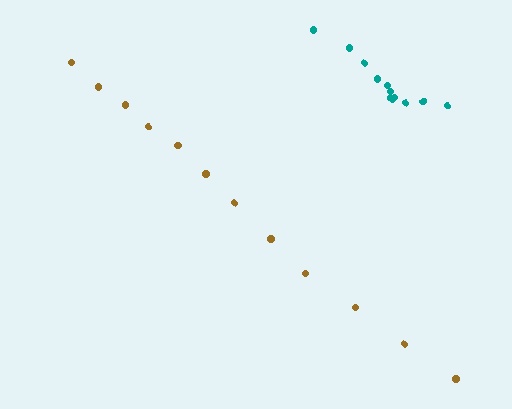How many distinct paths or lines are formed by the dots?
There are 2 distinct paths.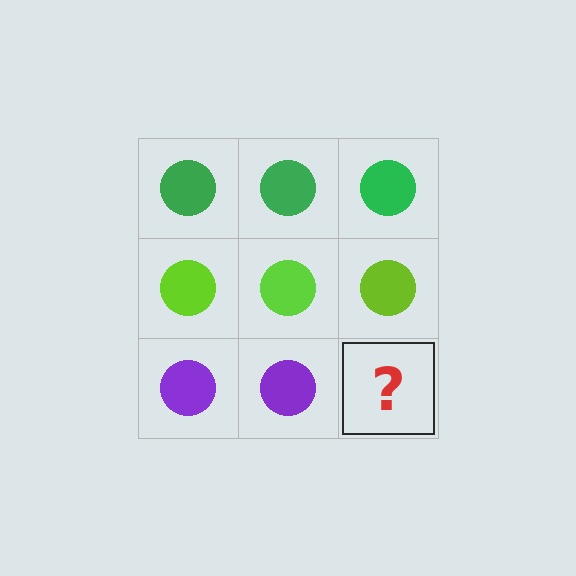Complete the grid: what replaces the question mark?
The question mark should be replaced with a purple circle.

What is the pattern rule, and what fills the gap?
The rule is that each row has a consistent color. The gap should be filled with a purple circle.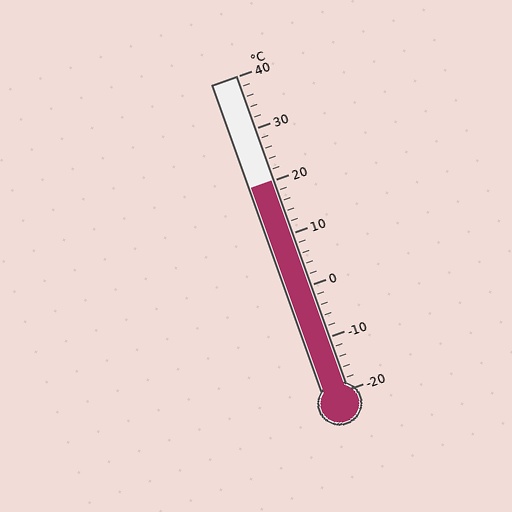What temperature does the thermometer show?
The thermometer shows approximately 20°C.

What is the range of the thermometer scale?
The thermometer scale ranges from -20°C to 40°C.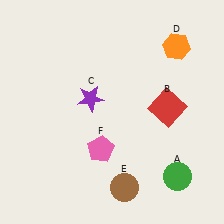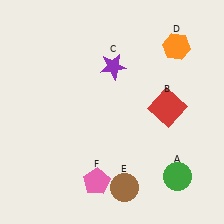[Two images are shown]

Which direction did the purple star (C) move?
The purple star (C) moved up.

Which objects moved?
The objects that moved are: the purple star (C), the pink pentagon (F).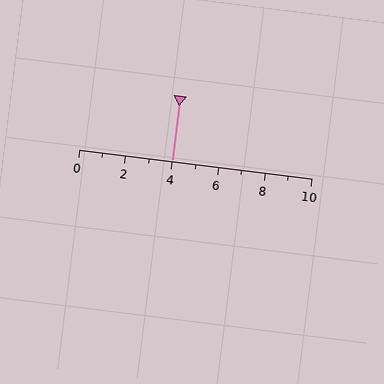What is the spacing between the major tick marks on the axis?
The major ticks are spaced 2 apart.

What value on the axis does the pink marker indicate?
The marker indicates approximately 4.